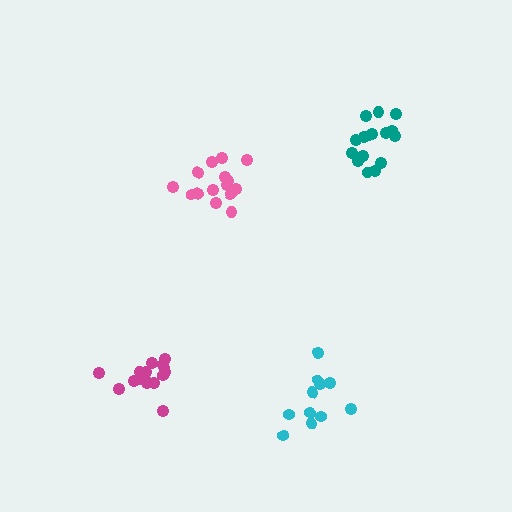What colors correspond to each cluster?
The clusters are colored: cyan, pink, magenta, teal.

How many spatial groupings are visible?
There are 4 spatial groupings.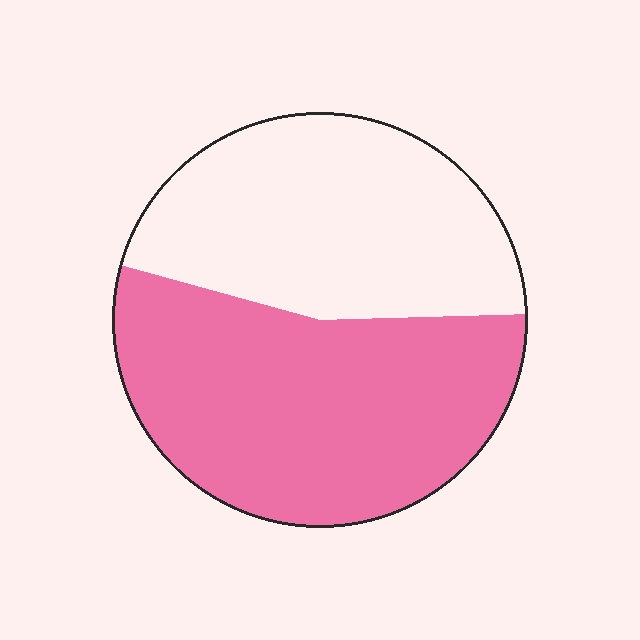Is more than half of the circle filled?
Yes.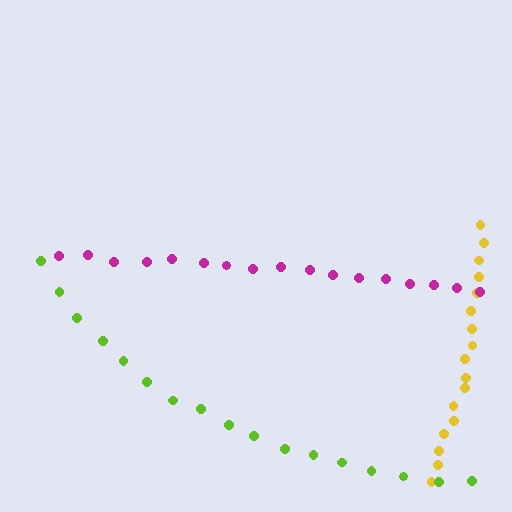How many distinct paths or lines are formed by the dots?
There are 3 distinct paths.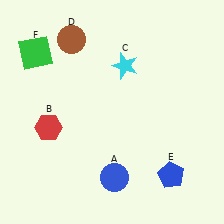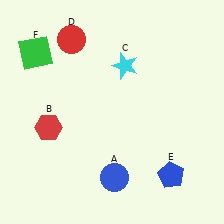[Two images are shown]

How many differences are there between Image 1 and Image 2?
There is 1 difference between the two images.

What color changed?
The circle (D) changed from brown in Image 1 to red in Image 2.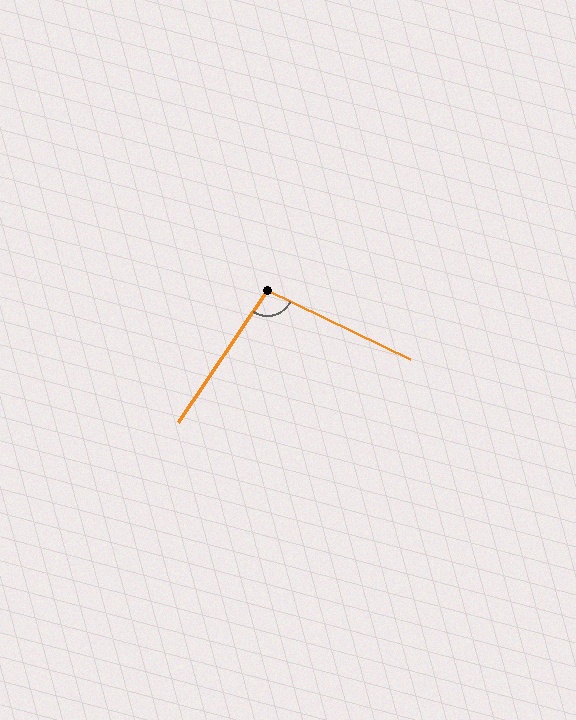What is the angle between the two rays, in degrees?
Approximately 98 degrees.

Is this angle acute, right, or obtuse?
It is obtuse.